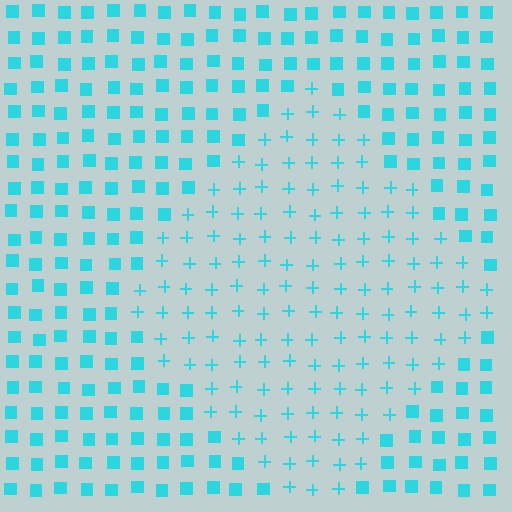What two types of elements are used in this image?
The image uses plus signs inside the diamond region and squares outside it.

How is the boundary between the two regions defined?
The boundary is defined by a change in element shape: plus signs inside vs. squares outside. All elements share the same color and spacing.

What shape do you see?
I see a diamond.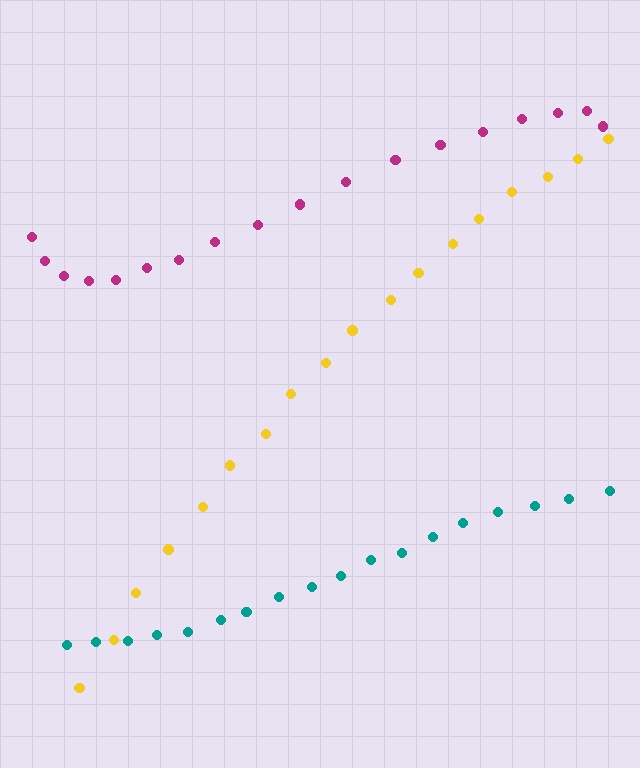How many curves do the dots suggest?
There are 3 distinct paths.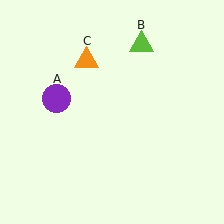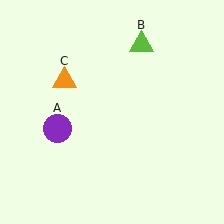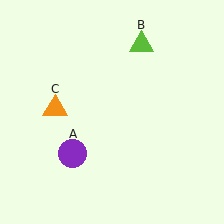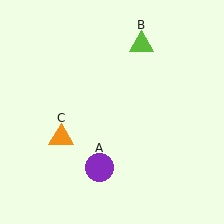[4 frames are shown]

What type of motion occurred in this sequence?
The purple circle (object A), orange triangle (object C) rotated counterclockwise around the center of the scene.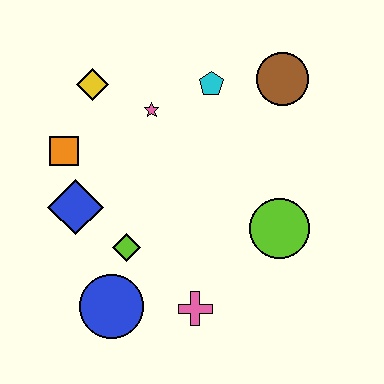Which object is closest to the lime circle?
The pink cross is closest to the lime circle.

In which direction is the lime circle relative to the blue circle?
The lime circle is to the right of the blue circle.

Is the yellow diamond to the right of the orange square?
Yes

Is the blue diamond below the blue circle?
No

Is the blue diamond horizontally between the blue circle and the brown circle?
No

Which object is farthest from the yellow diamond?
The pink cross is farthest from the yellow diamond.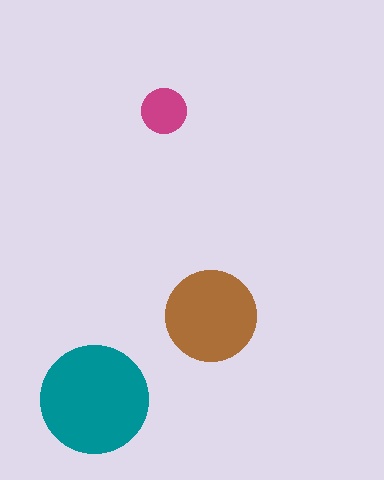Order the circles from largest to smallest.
the teal one, the brown one, the magenta one.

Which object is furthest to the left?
The teal circle is leftmost.